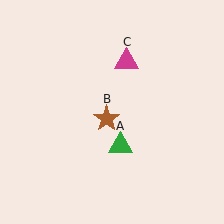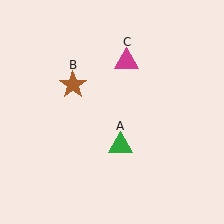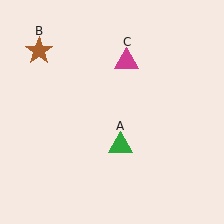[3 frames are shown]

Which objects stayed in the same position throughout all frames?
Green triangle (object A) and magenta triangle (object C) remained stationary.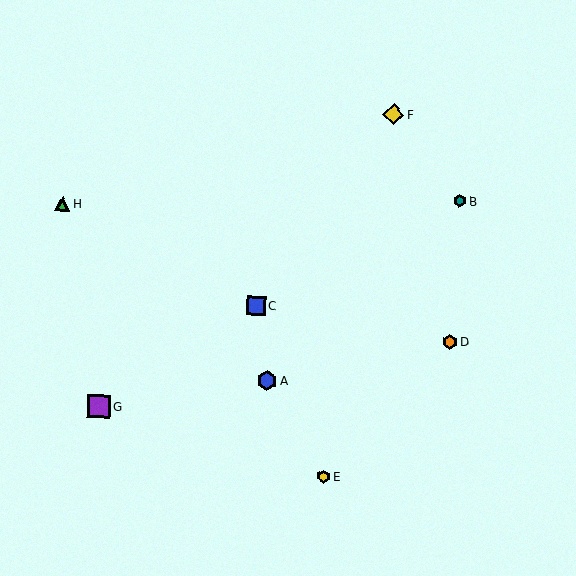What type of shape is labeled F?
Shape F is a yellow diamond.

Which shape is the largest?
The purple square (labeled G) is the largest.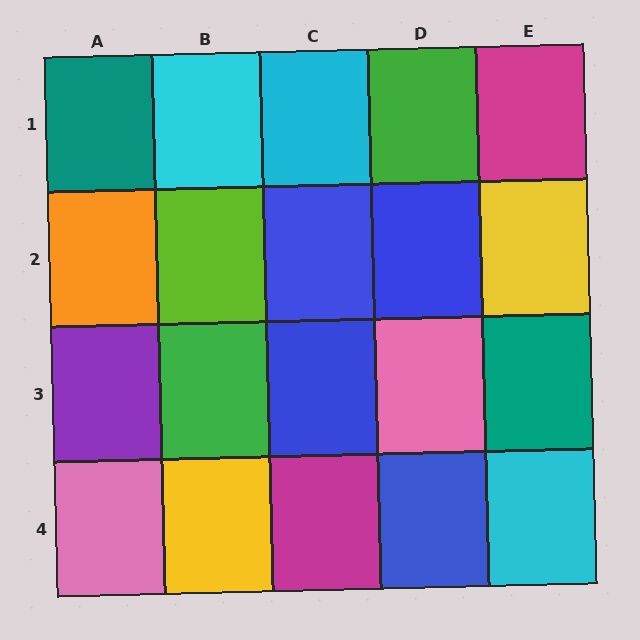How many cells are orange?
1 cell is orange.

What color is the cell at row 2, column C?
Blue.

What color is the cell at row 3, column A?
Purple.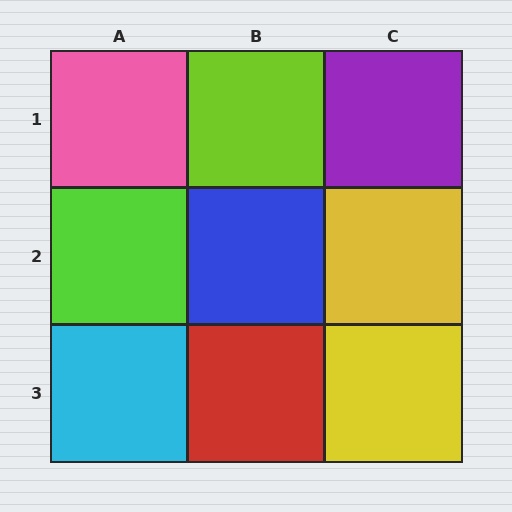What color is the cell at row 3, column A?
Cyan.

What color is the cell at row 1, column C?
Purple.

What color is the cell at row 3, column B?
Red.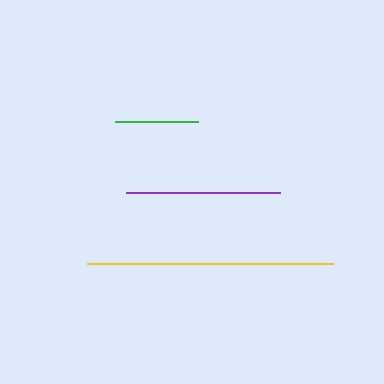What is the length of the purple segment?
The purple segment is approximately 153 pixels long.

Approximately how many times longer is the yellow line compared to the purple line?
The yellow line is approximately 1.6 times the length of the purple line.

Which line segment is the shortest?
The green line is the shortest at approximately 83 pixels.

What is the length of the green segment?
The green segment is approximately 83 pixels long.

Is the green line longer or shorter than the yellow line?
The yellow line is longer than the green line.